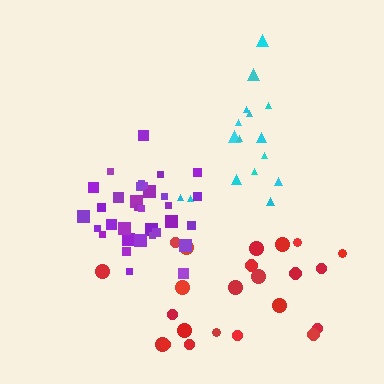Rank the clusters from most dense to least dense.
purple, cyan, red.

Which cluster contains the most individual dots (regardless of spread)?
Purple (33).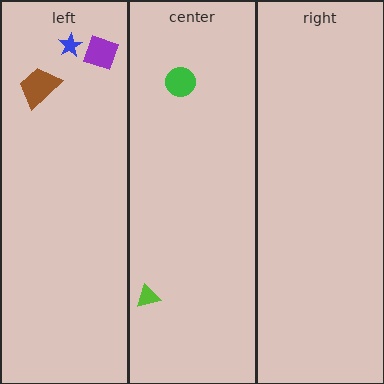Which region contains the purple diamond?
The left region.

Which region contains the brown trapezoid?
The left region.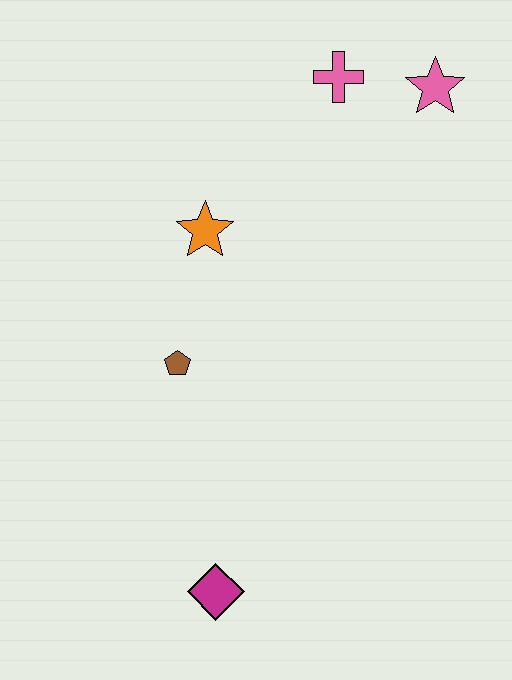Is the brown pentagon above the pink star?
No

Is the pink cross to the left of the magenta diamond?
No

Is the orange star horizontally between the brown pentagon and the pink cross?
Yes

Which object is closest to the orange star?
The brown pentagon is closest to the orange star.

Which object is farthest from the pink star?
The magenta diamond is farthest from the pink star.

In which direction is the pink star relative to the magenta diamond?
The pink star is above the magenta diamond.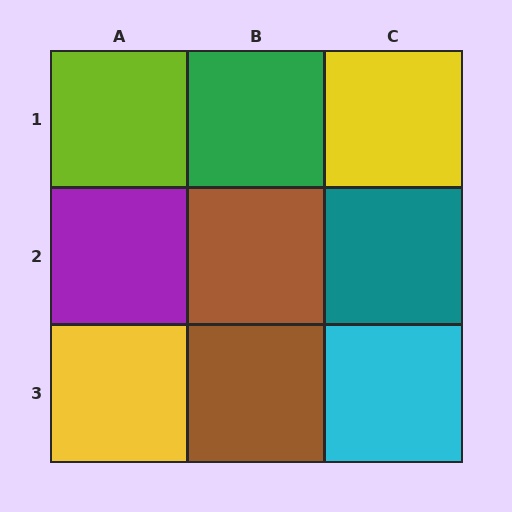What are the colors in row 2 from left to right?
Purple, brown, teal.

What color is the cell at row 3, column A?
Yellow.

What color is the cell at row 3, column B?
Brown.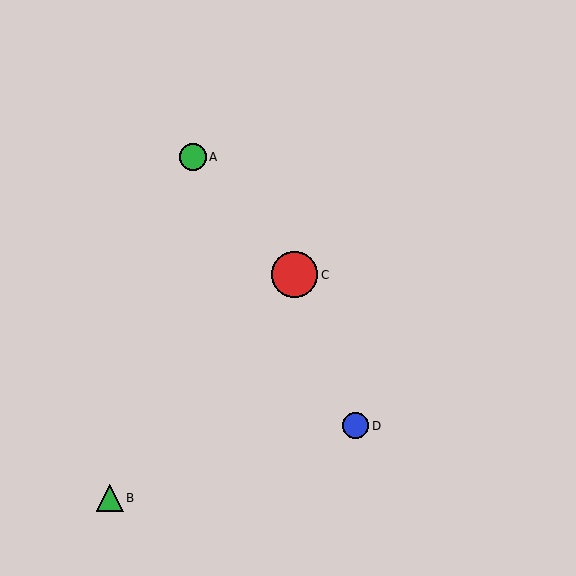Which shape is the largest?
The red circle (labeled C) is the largest.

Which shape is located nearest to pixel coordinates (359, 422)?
The blue circle (labeled D) at (356, 426) is nearest to that location.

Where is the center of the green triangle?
The center of the green triangle is at (110, 498).